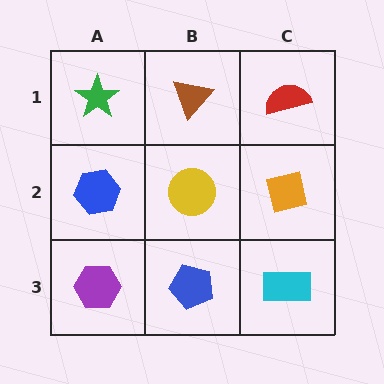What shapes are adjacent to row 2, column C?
A red semicircle (row 1, column C), a cyan rectangle (row 3, column C), a yellow circle (row 2, column B).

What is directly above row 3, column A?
A blue hexagon.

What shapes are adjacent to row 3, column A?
A blue hexagon (row 2, column A), a blue pentagon (row 3, column B).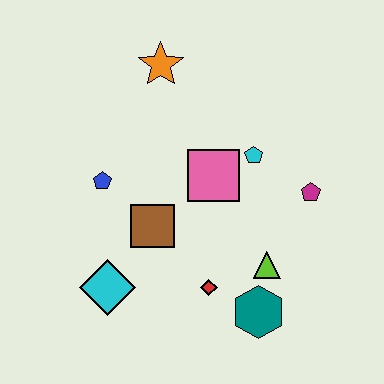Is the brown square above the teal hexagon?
Yes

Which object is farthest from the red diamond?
The orange star is farthest from the red diamond.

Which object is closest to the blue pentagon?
The brown square is closest to the blue pentagon.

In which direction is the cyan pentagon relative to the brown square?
The cyan pentagon is to the right of the brown square.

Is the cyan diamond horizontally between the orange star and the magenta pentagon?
No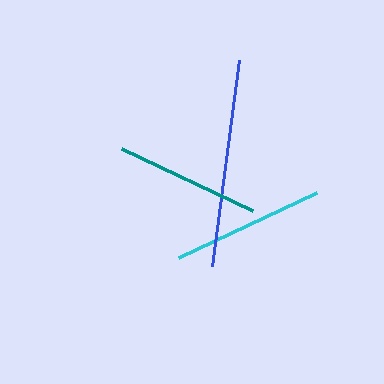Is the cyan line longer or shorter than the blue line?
The blue line is longer than the cyan line.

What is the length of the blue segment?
The blue segment is approximately 208 pixels long.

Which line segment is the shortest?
The teal line is the shortest at approximately 145 pixels.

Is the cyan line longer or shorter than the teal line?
The cyan line is longer than the teal line.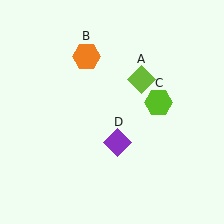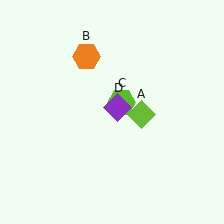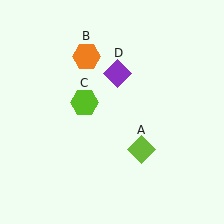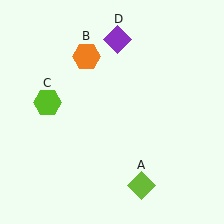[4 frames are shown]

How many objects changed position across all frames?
3 objects changed position: lime diamond (object A), lime hexagon (object C), purple diamond (object D).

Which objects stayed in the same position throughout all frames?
Orange hexagon (object B) remained stationary.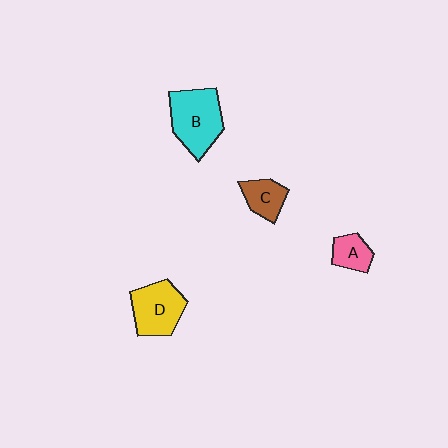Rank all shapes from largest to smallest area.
From largest to smallest: B (cyan), D (yellow), C (brown), A (pink).